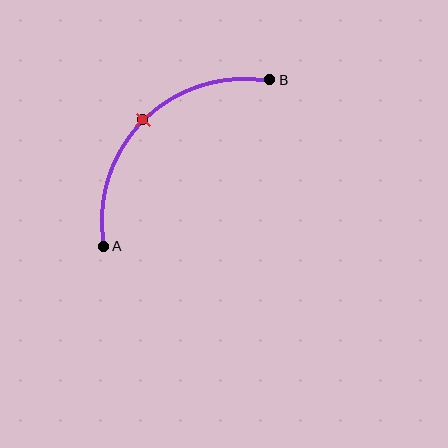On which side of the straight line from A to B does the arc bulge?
The arc bulges above and to the left of the straight line connecting A and B.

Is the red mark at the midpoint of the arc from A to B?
Yes. The red mark lies on the arc at equal arc-length from both A and B — it is the arc midpoint.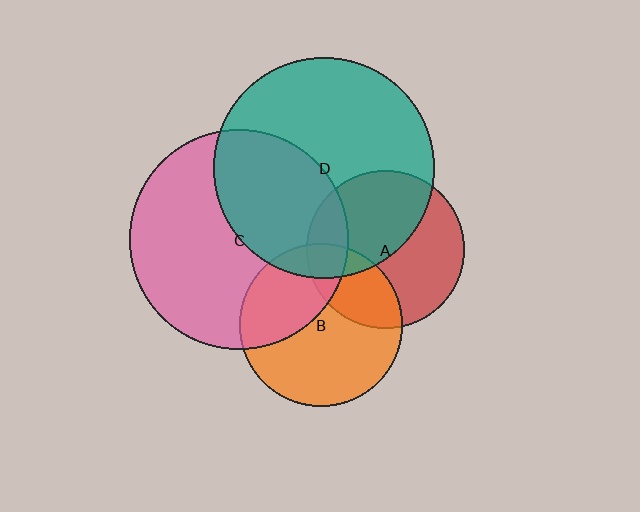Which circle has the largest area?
Circle D (teal).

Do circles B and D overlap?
Yes.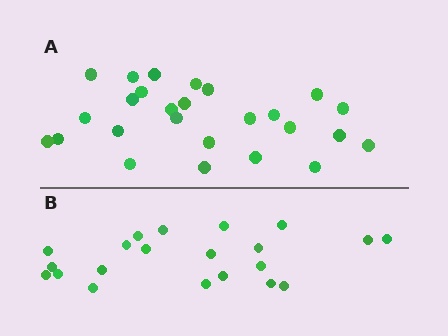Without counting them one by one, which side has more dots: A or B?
Region A (the top region) has more dots.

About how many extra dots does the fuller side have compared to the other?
Region A has about 5 more dots than region B.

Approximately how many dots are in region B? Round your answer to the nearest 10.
About 20 dots. (The exact count is 21, which rounds to 20.)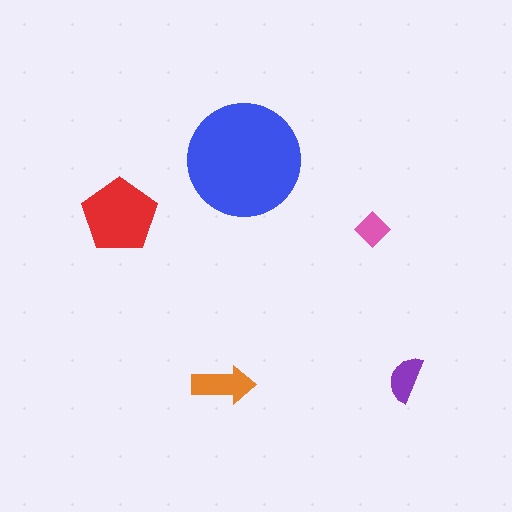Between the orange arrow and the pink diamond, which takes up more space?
The orange arrow.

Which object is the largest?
The blue circle.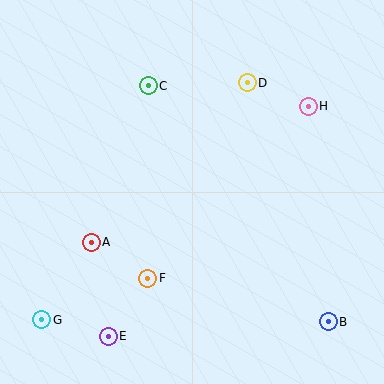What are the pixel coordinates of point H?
Point H is at (308, 106).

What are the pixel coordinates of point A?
Point A is at (91, 242).